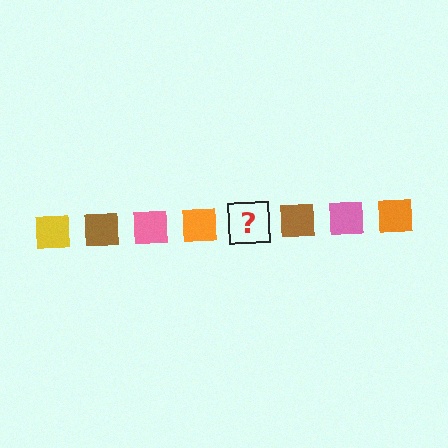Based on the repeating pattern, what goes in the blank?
The blank should be a yellow square.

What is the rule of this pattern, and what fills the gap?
The rule is that the pattern cycles through yellow, brown, pink, orange squares. The gap should be filled with a yellow square.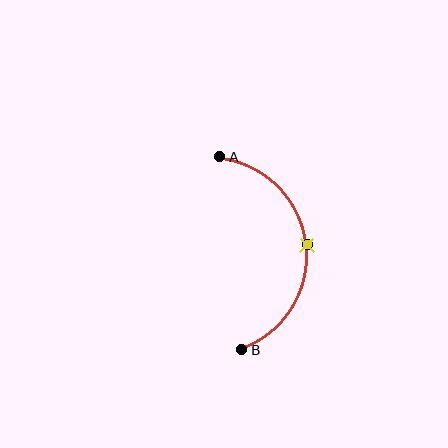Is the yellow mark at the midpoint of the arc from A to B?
Yes. The yellow mark lies on the arc at equal arc-length from both A and B — it is the arc midpoint.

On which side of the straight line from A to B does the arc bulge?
The arc bulges to the right of the straight line connecting A and B.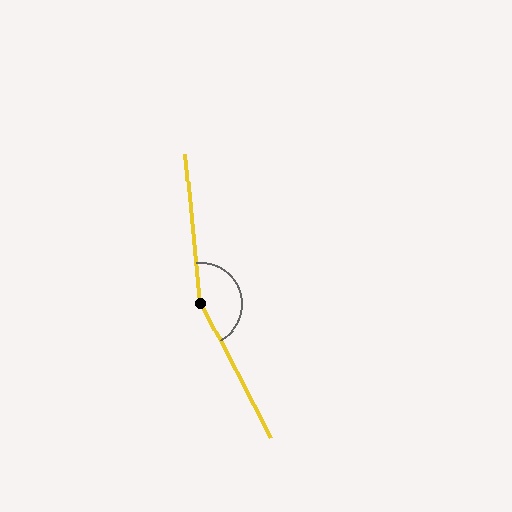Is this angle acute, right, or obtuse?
It is obtuse.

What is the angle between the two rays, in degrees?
Approximately 158 degrees.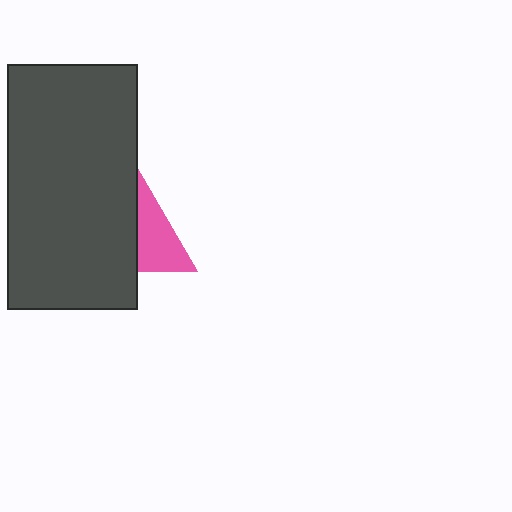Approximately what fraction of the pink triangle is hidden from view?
Roughly 61% of the pink triangle is hidden behind the dark gray rectangle.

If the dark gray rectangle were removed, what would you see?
You would see the complete pink triangle.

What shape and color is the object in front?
The object in front is a dark gray rectangle.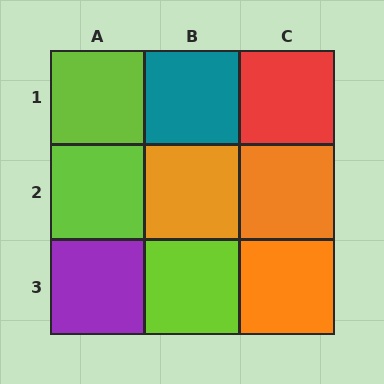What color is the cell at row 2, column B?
Orange.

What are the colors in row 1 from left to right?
Lime, teal, red.